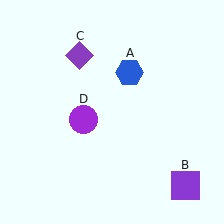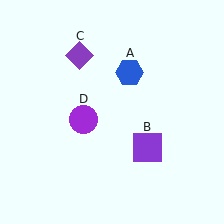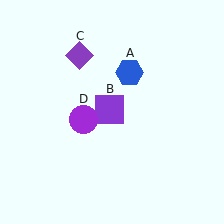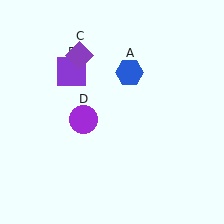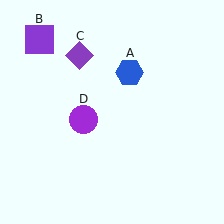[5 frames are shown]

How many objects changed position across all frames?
1 object changed position: purple square (object B).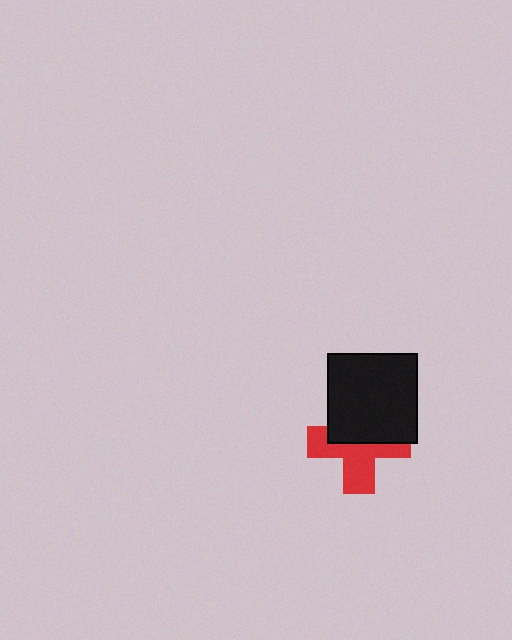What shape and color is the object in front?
The object in front is a black square.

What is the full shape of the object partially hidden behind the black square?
The partially hidden object is a red cross.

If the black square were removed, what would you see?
You would see the complete red cross.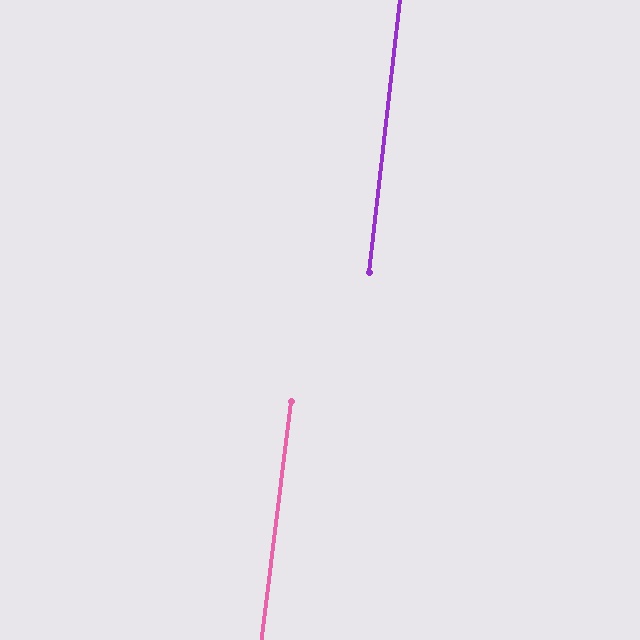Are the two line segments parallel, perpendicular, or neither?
Parallel — their directions differ by only 0.6°.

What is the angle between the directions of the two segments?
Approximately 1 degree.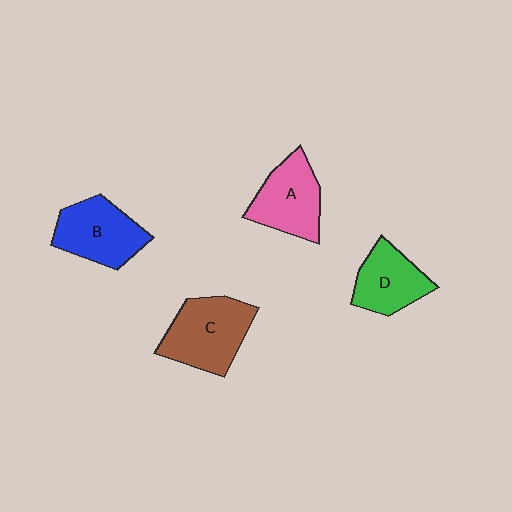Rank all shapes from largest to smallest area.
From largest to smallest: C (brown), B (blue), A (pink), D (green).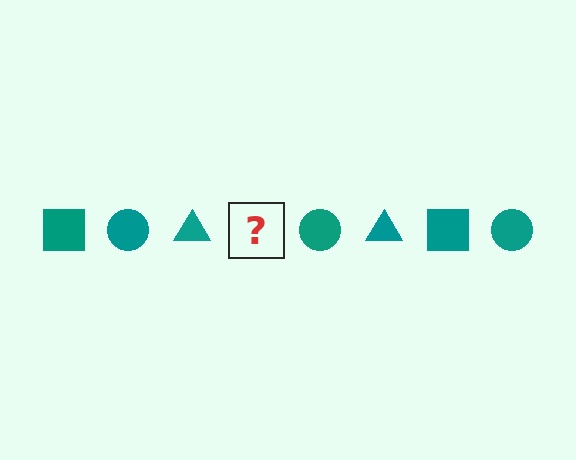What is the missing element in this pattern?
The missing element is a teal square.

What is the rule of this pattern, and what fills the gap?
The rule is that the pattern cycles through square, circle, triangle shapes in teal. The gap should be filled with a teal square.